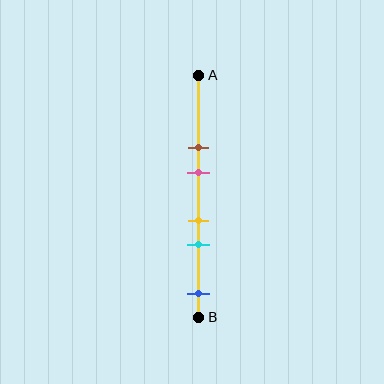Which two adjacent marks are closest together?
The yellow and cyan marks are the closest adjacent pair.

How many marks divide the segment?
There are 5 marks dividing the segment.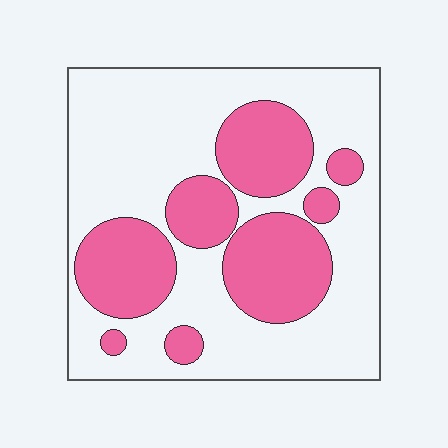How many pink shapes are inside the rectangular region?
8.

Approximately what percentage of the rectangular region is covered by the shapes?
Approximately 35%.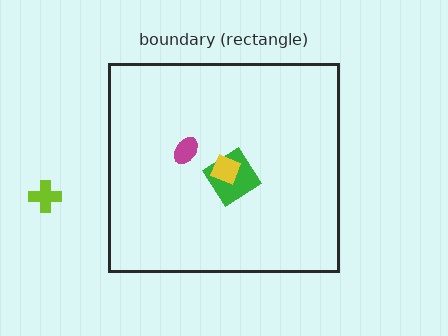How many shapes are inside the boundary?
3 inside, 1 outside.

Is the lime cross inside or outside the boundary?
Outside.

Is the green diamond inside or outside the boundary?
Inside.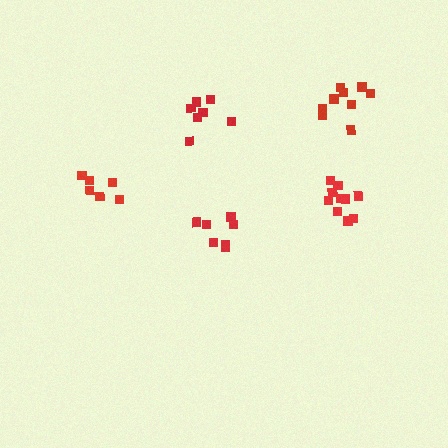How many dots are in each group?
Group 1: 7 dots, Group 2: 10 dots, Group 3: 7 dots, Group 4: 6 dots, Group 5: 9 dots (39 total).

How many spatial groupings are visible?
There are 5 spatial groupings.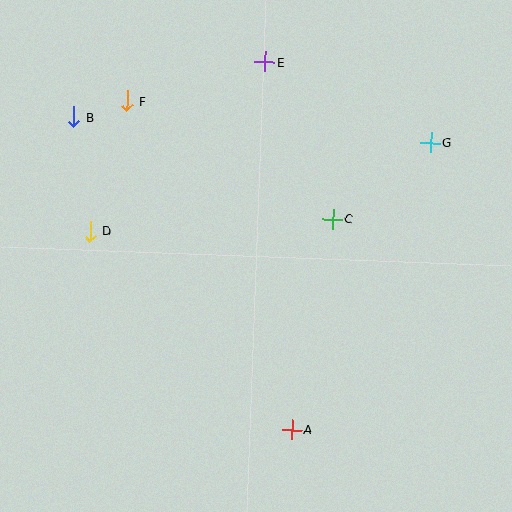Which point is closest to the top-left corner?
Point B is closest to the top-left corner.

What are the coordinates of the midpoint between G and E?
The midpoint between G and E is at (348, 102).